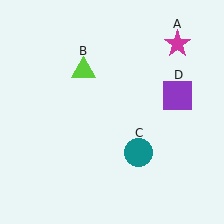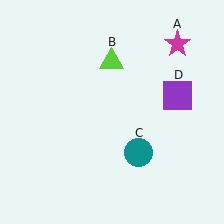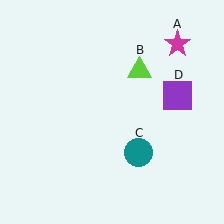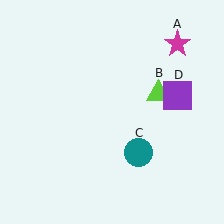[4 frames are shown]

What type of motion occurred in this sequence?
The lime triangle (object B) rotated clockwise around the center of the scene.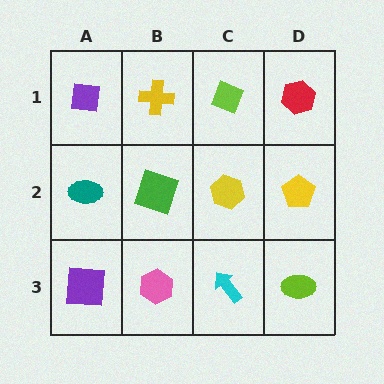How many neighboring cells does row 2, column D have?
3.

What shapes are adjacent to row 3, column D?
A yellow pentagon (row 2, column D), a cyan arrow (row 3, column C).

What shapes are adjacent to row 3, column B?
A green square (row 2, column B), a purple square (row 3, column A), a cyan arrow (row 3, column C).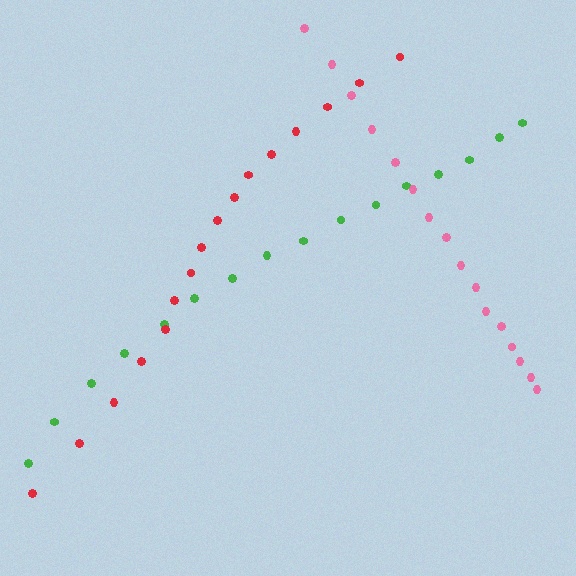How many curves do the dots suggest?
There are 3 distinct paths.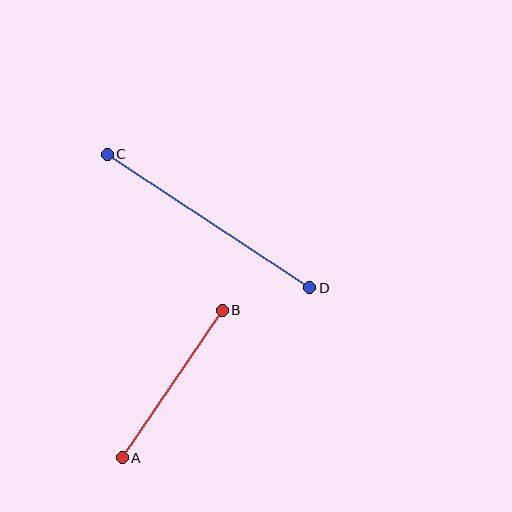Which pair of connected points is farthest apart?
Points C and D are farthest apart.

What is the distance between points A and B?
The distance is approximately 178 pixels.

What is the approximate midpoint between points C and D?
The midpoint is at approximately (209, 221) pixels.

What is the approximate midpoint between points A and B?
The midpoint is at approximately (172, 384) pixels.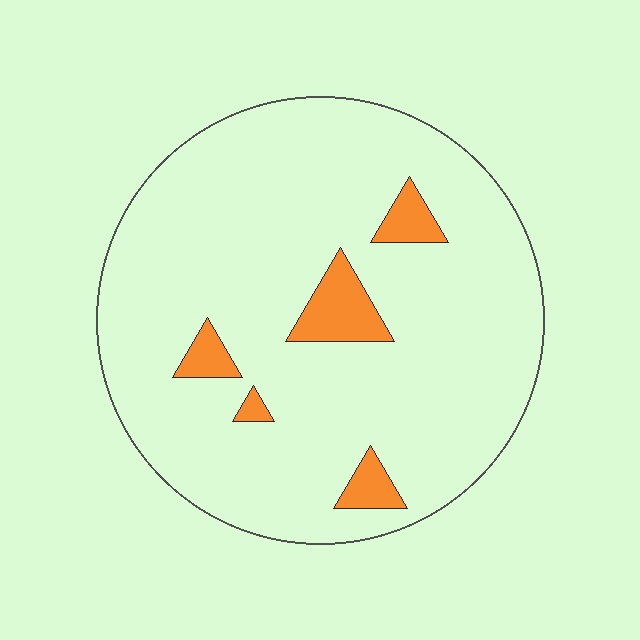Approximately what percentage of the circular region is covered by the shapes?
Approximately 10%.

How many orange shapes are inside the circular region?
5.